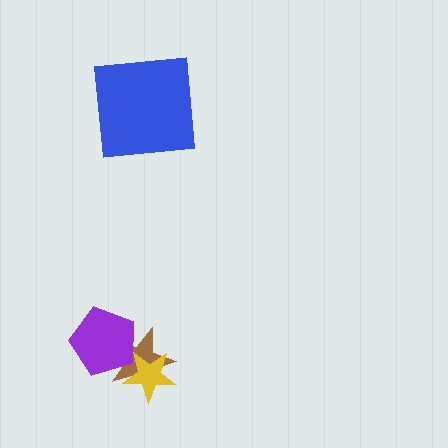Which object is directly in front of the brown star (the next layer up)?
The yellow star is directly in front of the brown star.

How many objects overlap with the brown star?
2 objects overlap with the brown star.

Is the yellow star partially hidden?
Yes, it is partially covered by another shape.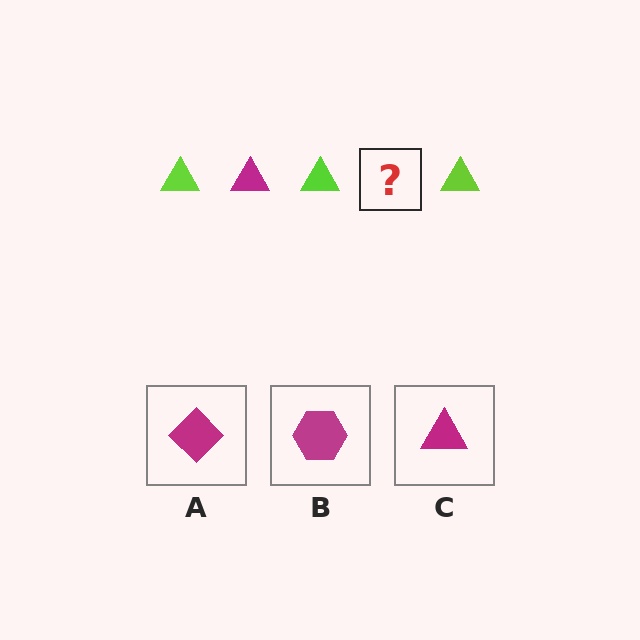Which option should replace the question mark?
Option C.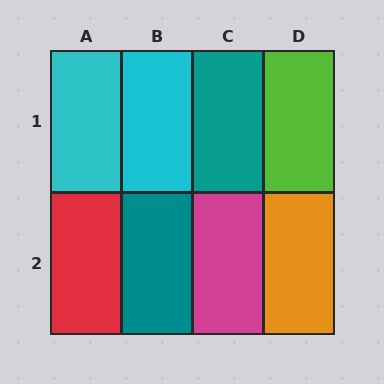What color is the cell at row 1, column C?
Teal.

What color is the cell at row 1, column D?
Lime.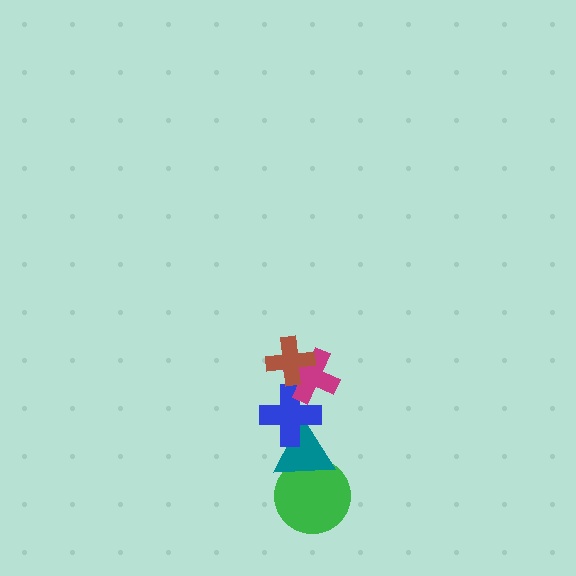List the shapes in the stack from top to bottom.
From top to bottom: the brown cross, the magenta cross, the blue cross, the teal triangle, the green circle.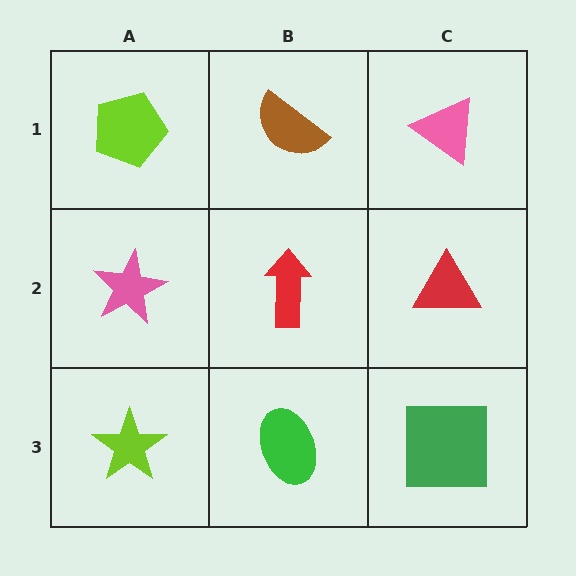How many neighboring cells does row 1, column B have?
3.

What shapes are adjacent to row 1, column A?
A pink star (row 2, column A), a brown semicircle (row 1, column B).